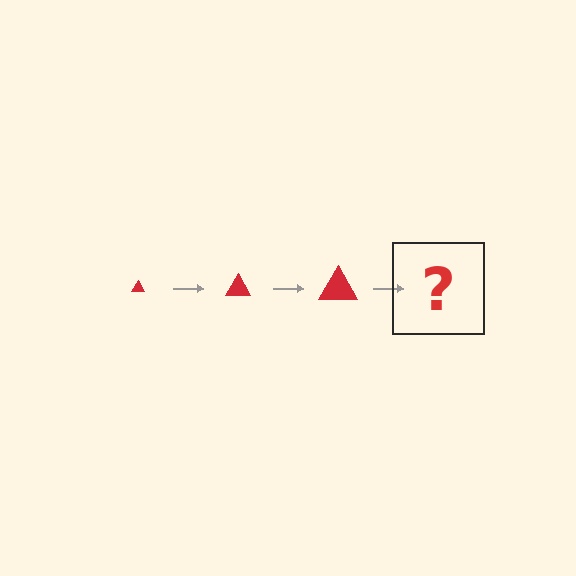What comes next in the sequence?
The next element should be a red triangle, larger than the previous one.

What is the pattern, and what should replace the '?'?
The pattern is that the triangle gets progressively larger each step. The '?' should be a red triangle, larger than the previous one.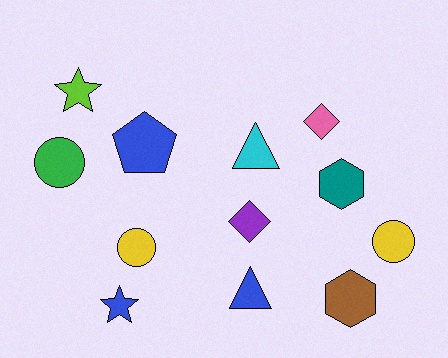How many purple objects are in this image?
There is 1 purple object.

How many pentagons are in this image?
There is 1 pentagon.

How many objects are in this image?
There are 12 objects.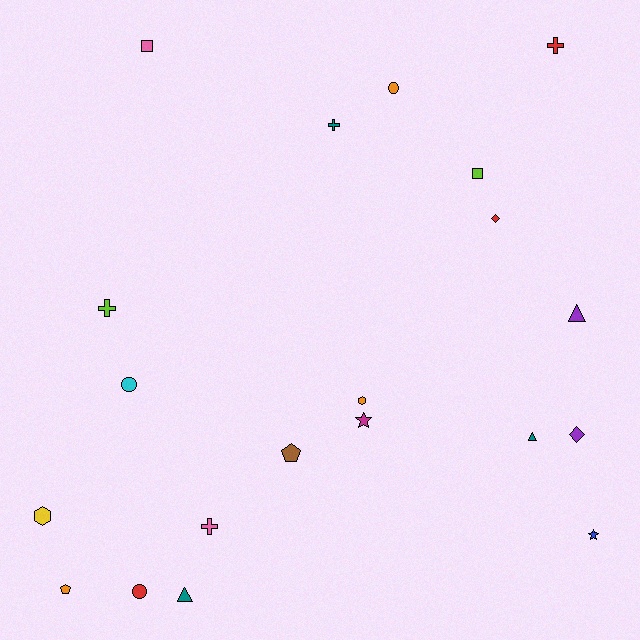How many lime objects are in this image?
There are 2 lime objects.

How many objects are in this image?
There are 20 objects.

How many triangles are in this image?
There are 3 triangles.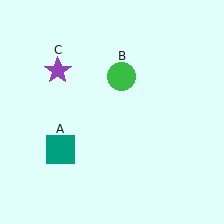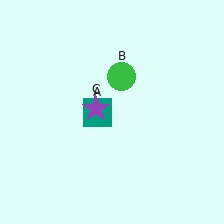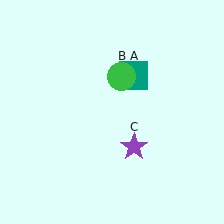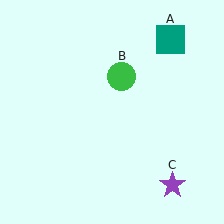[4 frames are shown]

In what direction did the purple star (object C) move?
The purple star (object C) moved down and to the right.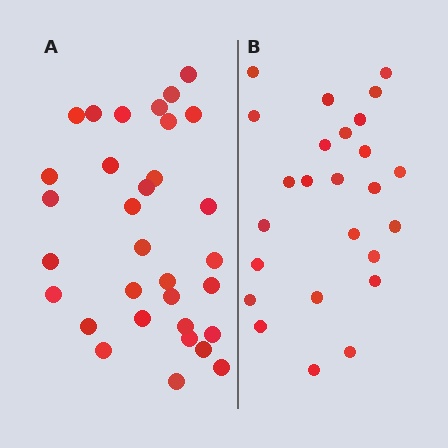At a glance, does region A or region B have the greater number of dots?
Region A (the left region) has more dots.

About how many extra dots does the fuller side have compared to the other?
Region A has roughly 8 or so more dots than region B.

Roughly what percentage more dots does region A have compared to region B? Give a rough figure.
About 30% more.